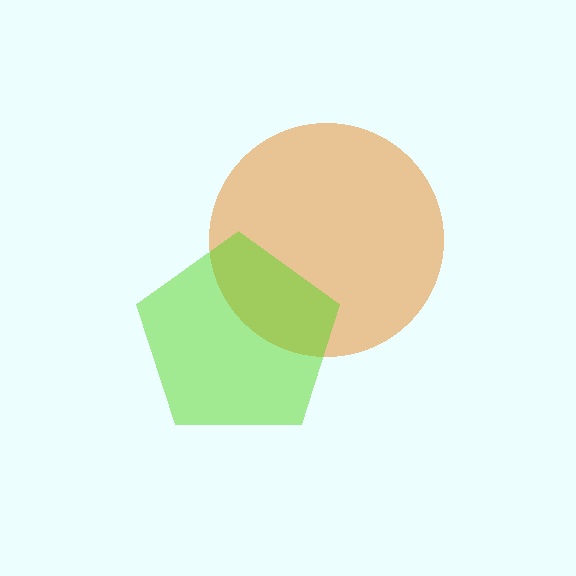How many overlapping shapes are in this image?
There are 2 overlapping shapes in the image.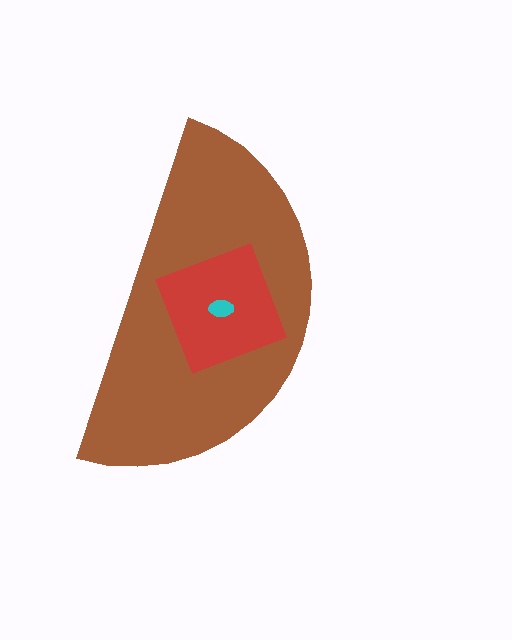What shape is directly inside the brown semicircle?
The red square.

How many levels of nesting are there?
3.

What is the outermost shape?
The brown semicircle.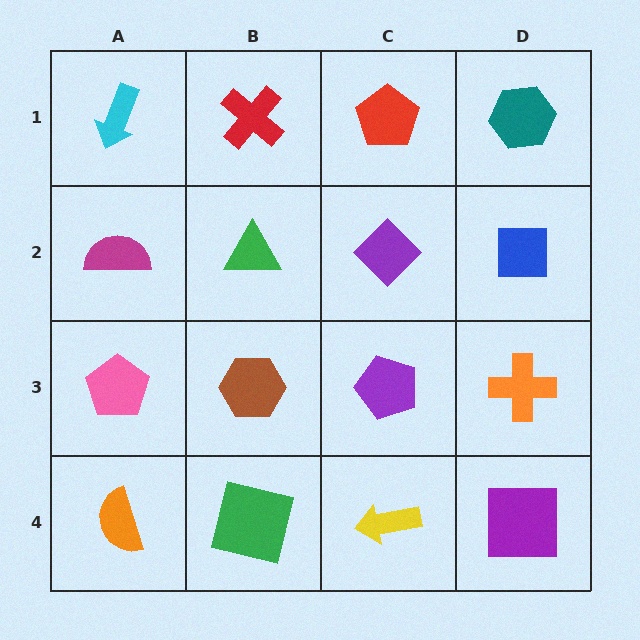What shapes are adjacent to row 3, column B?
A green triangle (row 2, column B), a green square (row 4, column B), a pink pentagon (row 3, column A), a purple pentagon (row 3, column C).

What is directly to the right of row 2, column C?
A blue square.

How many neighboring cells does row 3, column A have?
3.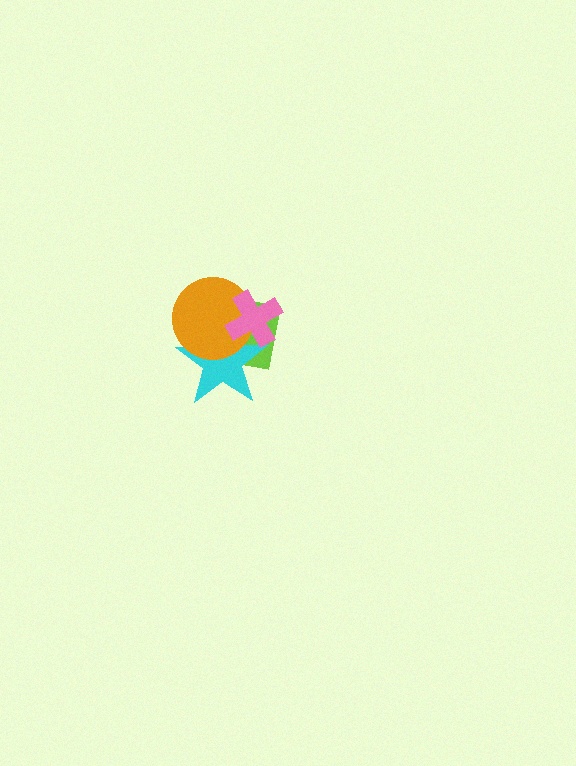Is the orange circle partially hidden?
Yes, it is partially covered by another shape.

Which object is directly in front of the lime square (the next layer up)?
The cyan star is directly in front of the lime square.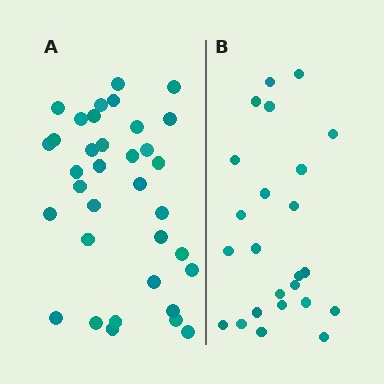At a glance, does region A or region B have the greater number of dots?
Region A (the left region) has more dots.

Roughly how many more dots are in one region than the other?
Region A has roughly 12 or so more dots than region B.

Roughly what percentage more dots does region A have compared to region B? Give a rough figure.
About 45% more.